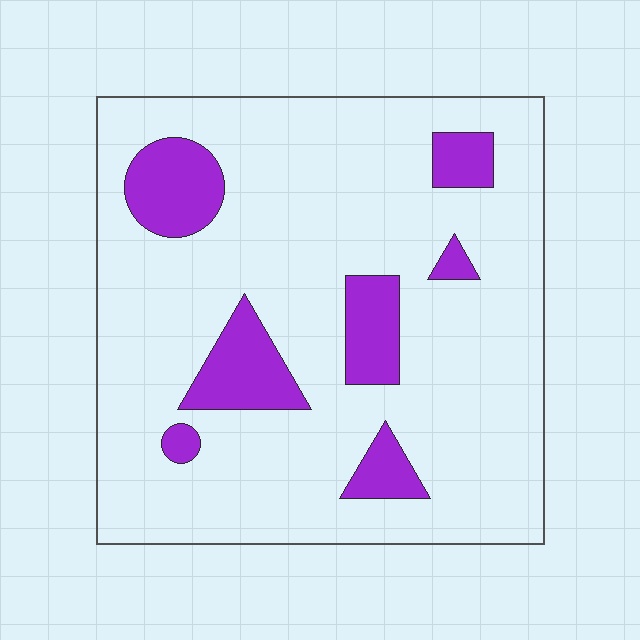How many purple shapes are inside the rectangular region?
7.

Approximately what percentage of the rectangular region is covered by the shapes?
Approximately 15%.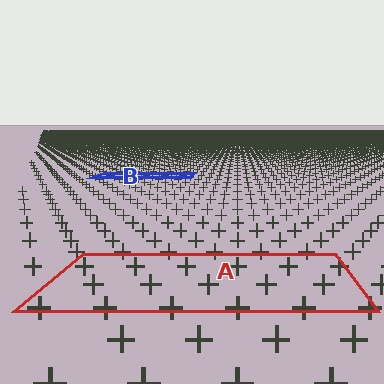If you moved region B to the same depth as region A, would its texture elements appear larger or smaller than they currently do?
They would appear larger. At a closer depth, the same texture elements are projected at a bigger on-screen size.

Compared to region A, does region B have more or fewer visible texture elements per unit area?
Region B has more texture elements per unit area — they are packed more densely because it is farther away.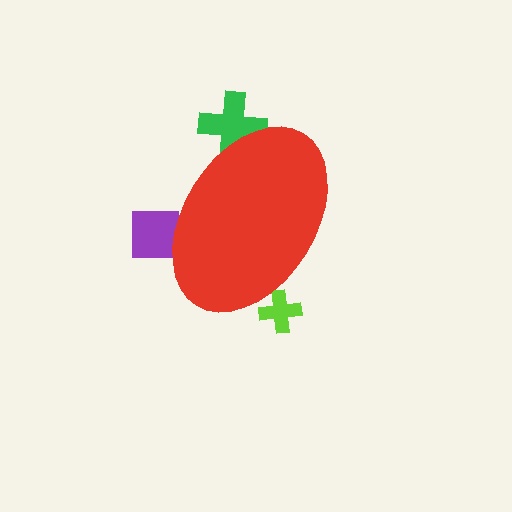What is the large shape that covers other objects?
A red ellipse.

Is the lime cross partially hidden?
Yes, the lime cross is partially hidden behind the red ellipse.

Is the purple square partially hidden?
Yes, the purple square is partially hidden behind the red ellipse.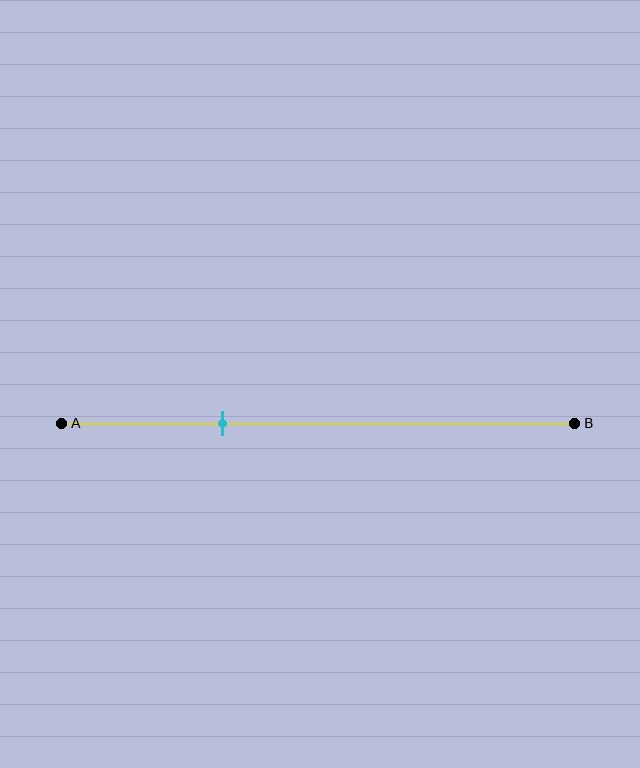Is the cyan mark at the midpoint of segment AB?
No, the mark is at about 30% from A, not at the 50% midpoint.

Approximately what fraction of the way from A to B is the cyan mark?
The cyan mark is approximately 30% of the way from A to B.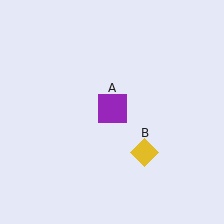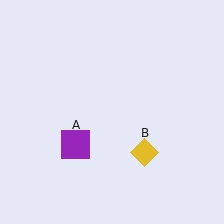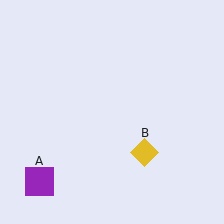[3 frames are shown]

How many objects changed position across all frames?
1 object changed position: purple square (object A).